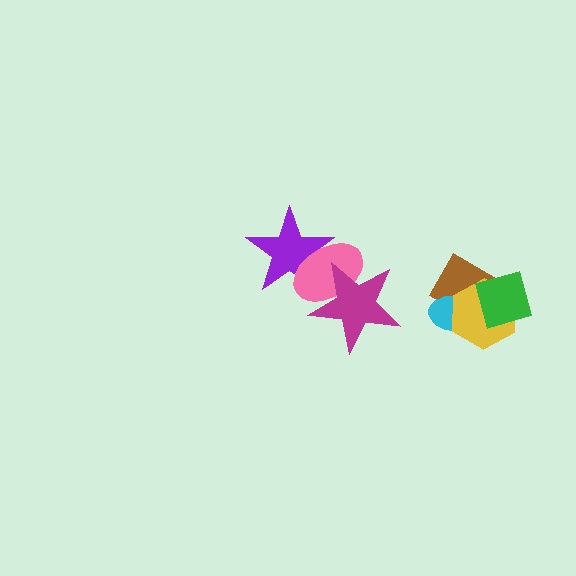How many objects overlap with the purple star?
2 objects overlap with the purple star.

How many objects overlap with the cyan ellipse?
3 objects overlap with the cyan ellipse.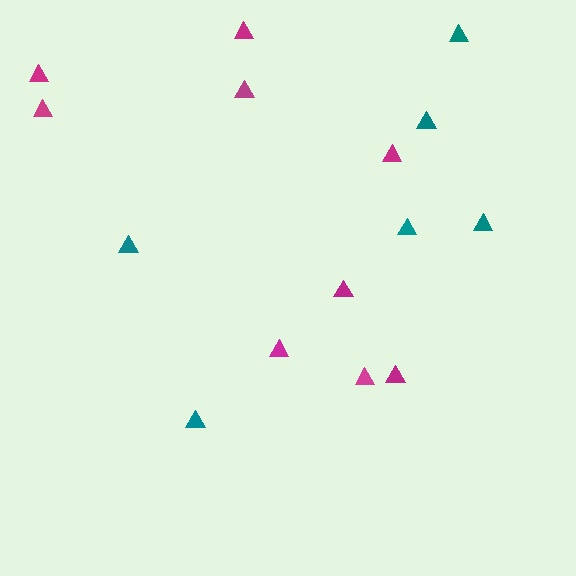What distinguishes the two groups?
There are 2 groups: one group of teal triangles (6) and one group of magenta triangles (9).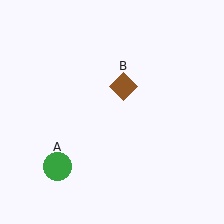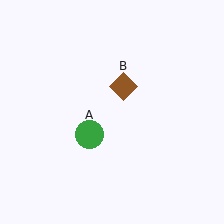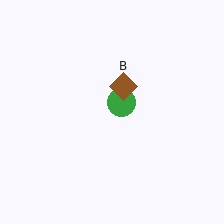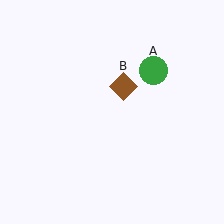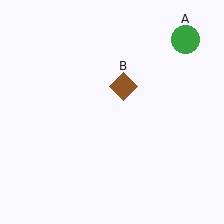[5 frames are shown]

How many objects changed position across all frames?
1 object changed position: green circle (object A).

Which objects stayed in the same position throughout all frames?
Brown diamond (object B) remained stationary.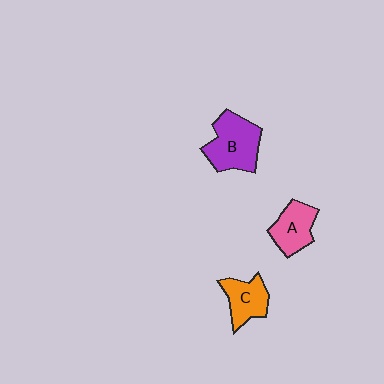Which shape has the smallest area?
Shape C (orange).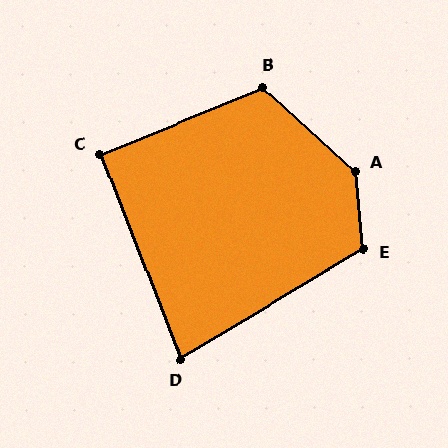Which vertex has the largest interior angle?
A, at approximately 138 degrees.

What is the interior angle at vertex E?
Approximately 115 degrees (obtuse).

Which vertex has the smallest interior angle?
D, at approximately 81 degrees.